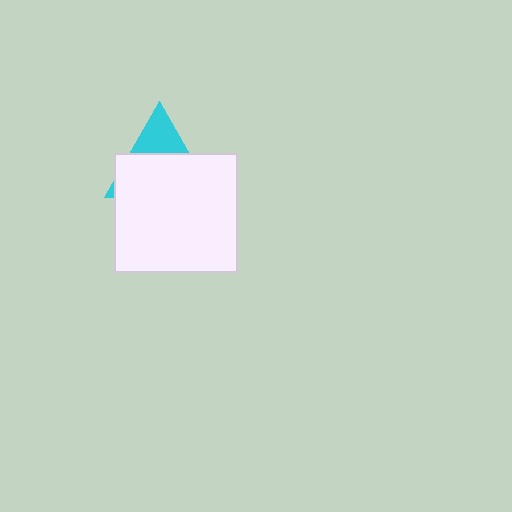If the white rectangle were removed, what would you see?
You would see the complete cyan triangle.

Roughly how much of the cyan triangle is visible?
A small part of it is visible (roughly 31%).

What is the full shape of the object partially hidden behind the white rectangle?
The partially hidden object is a cyan triangle.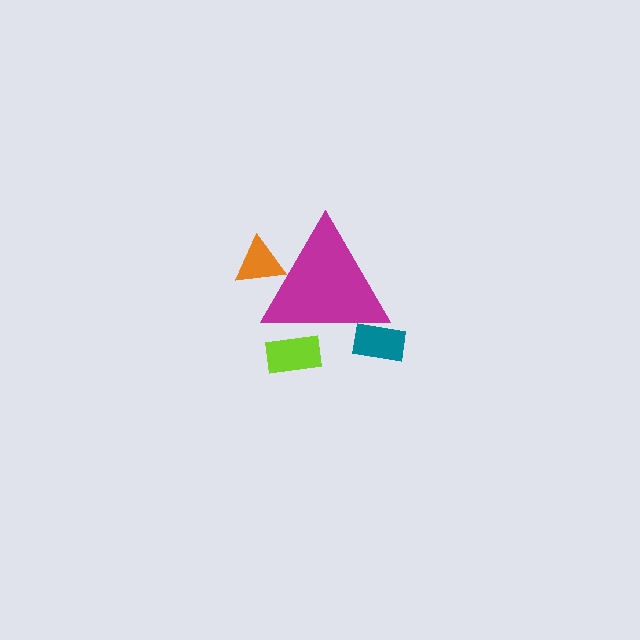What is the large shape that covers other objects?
A magenta triangle.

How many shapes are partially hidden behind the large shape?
3 shapes are partially hidden.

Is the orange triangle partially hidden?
Yes, the orange triangle is partially hidden behind the magenta triangle.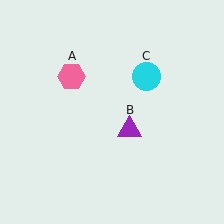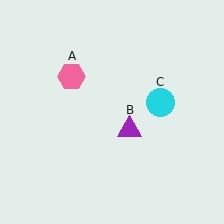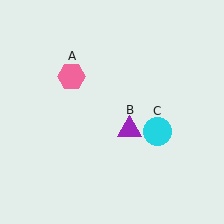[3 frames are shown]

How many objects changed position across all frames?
1 object changed position: cyan circle (object C).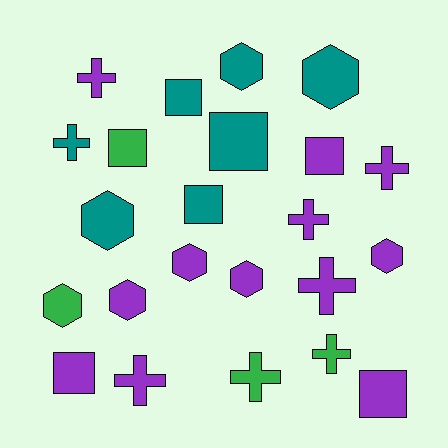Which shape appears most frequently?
Cross, with 8 objects.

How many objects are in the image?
There are 23 objects.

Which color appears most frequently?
Purple, with 12 objects.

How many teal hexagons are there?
There are 3 teal hexagons.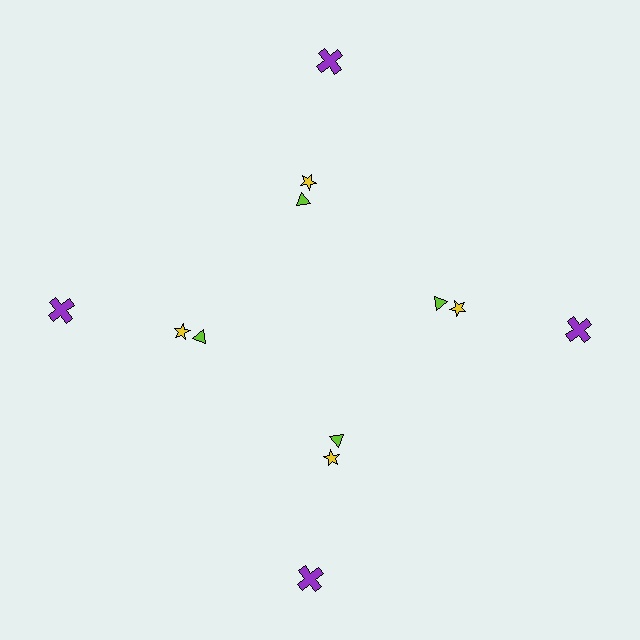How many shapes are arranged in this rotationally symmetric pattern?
There are 12 shapes, arranged in 4 groups of 3.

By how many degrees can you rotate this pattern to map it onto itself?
The pattern maps onto itself every 90 degrees of rotation.